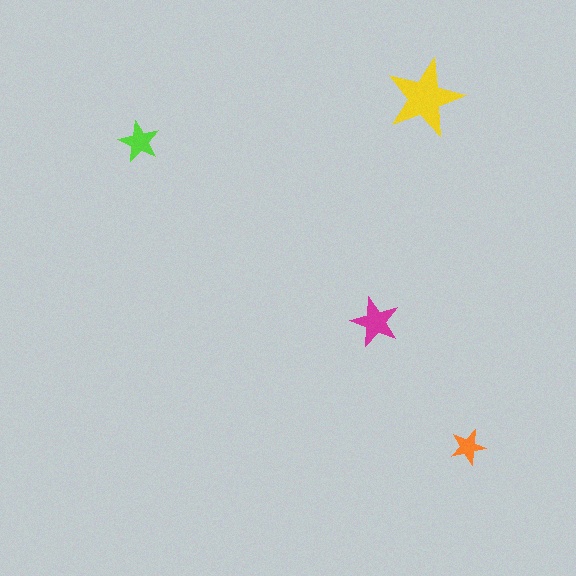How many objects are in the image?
There are 4 objects in the image.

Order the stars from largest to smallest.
the yellow one, the magenta one, the lime one, the orange one.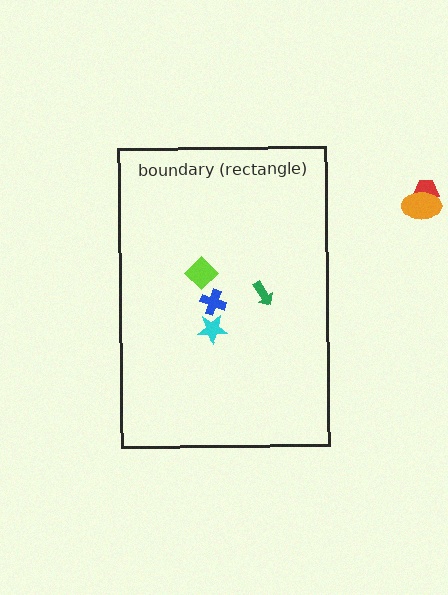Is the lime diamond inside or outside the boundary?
Inside.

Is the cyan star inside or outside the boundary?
Inside.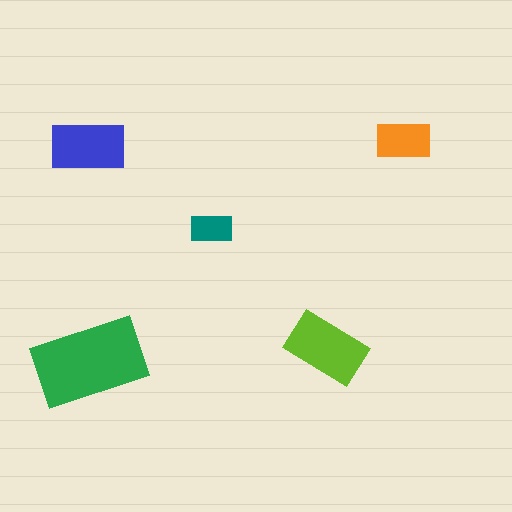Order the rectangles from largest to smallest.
the green one, the lime one, the blue one, the orange one, the teal one.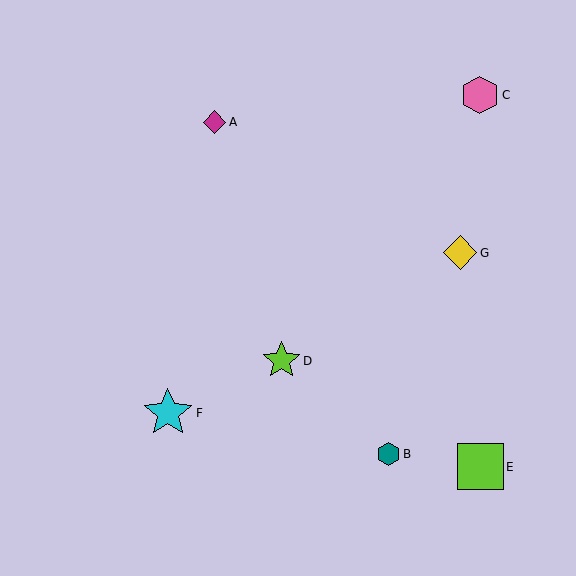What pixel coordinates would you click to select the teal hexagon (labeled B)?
Click at (389, 454) to select the teal hexagon B.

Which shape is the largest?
The cyan star (labeled F) is the largest.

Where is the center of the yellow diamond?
The center of the yellow diamond is at (460, 253).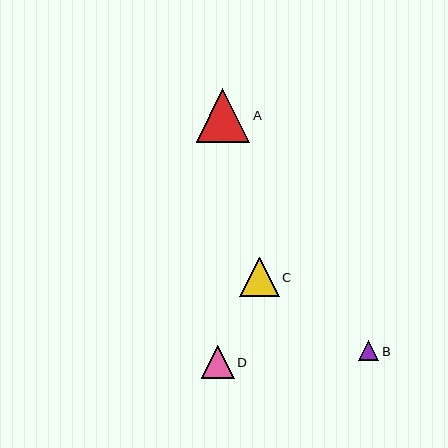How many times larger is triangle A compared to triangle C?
Triangle A is approximately 1.4 times the size of triangle C.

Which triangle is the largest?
Triangle A is the largest with a size of approximately 53 pixels.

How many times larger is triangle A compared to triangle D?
Triangle A is approximately 1.6 times the size of triangle D.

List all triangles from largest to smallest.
From largest to smallest: A, C, D, B.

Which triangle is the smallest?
Triangle B is the smallest with a size of approximately 20 pixels.